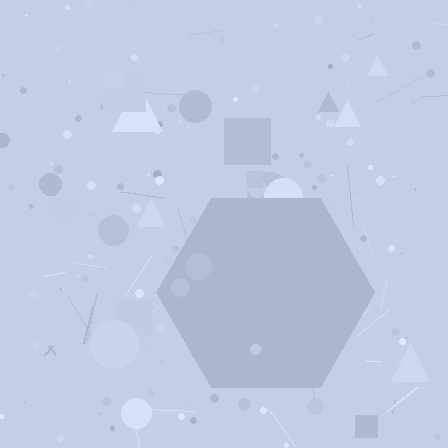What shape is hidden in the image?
A hexagon is hidden in the image.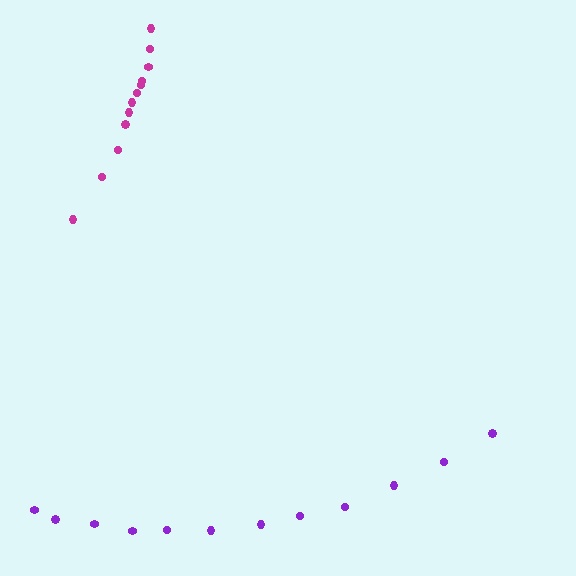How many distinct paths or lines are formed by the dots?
There are 2 distinct paths.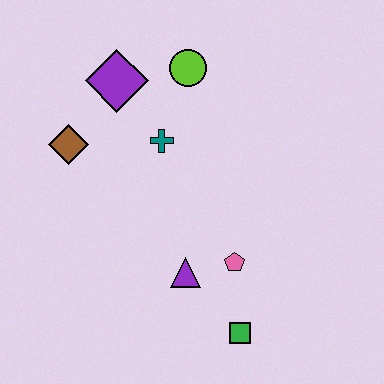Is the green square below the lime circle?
Yes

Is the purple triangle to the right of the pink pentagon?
No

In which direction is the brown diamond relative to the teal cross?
The brown diamond is to the left of the teal cross.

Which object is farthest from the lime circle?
The green square is farthest from the lime circle.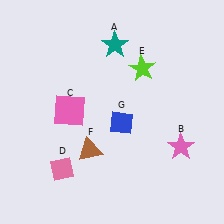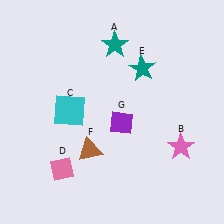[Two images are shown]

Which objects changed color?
C changed from pink to cyan. E changed from lime to teal. G changed from blue to purple.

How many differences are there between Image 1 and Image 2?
There are 3 differences between the two images.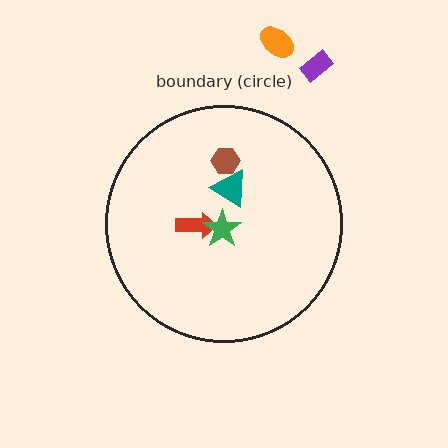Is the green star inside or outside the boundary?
Inside.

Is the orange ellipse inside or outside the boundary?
Outside.